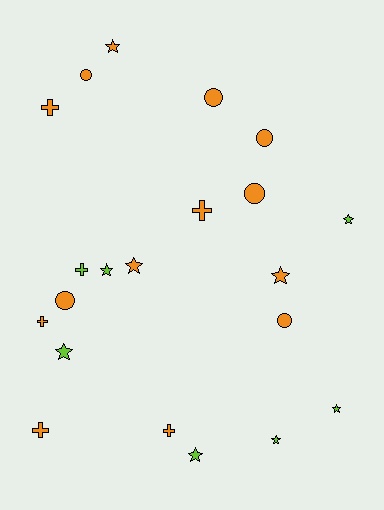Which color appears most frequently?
Orange, with 14 objects.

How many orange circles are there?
There are 6 orange circles.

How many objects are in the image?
There are 21 objects.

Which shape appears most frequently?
Star, with 9 objects.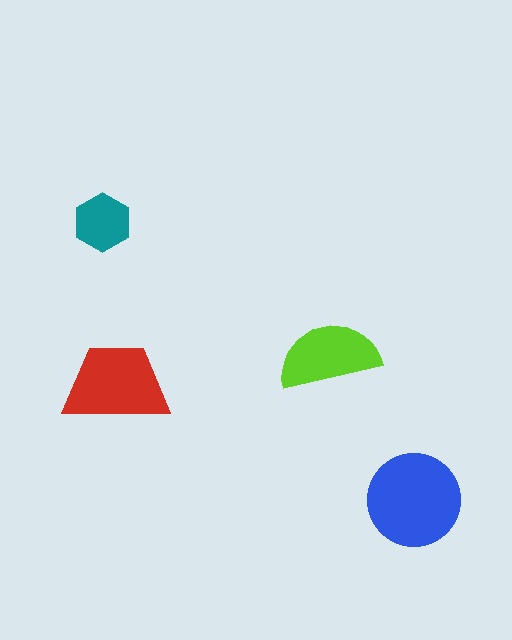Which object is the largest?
The blue circle.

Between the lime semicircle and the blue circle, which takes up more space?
The blue circle.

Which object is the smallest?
The teal hexagon.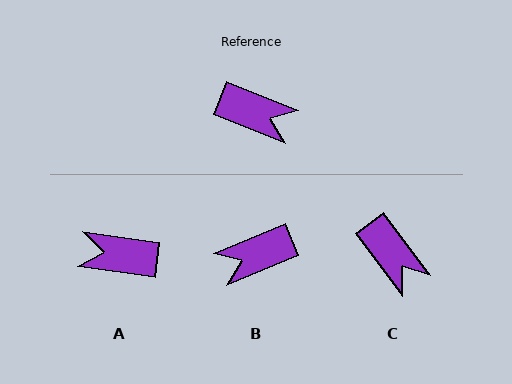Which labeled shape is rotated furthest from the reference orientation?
A, about 166 degrees away.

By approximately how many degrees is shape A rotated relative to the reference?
Approximately 166 degrees clockwise.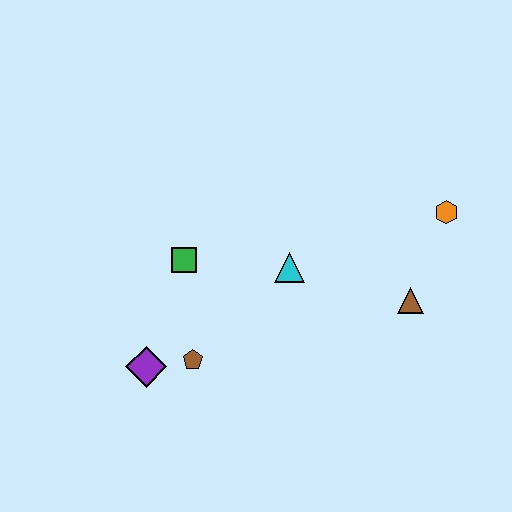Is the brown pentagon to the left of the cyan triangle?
Yes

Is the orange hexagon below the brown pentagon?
No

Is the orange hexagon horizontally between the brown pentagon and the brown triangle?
No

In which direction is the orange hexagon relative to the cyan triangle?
The orange hexagon is to the right of the cyan triangle.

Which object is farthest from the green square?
The orange hexagon is farthest from the green square.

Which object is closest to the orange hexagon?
The brown triangle is closest to the orange hexagon.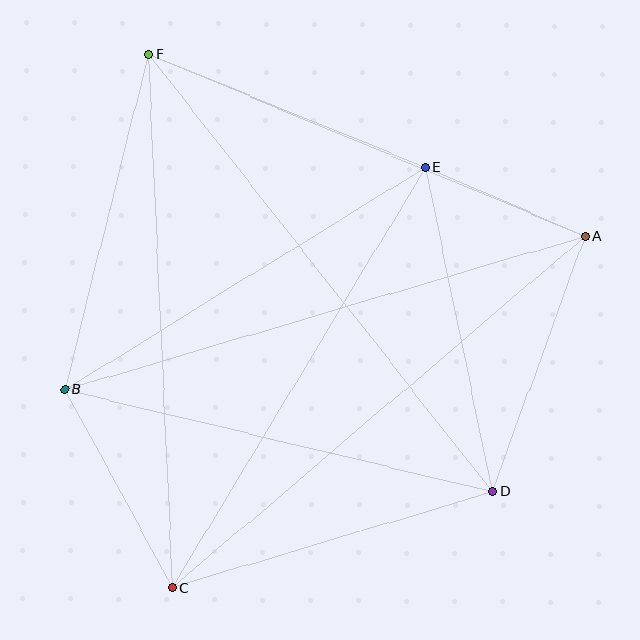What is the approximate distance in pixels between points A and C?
The distance between A and C is approximately 542 pixels.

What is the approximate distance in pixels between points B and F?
The distance between B and F is approximately 346 pixels.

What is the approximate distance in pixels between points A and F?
The distance between A and F is approximately 473 pixels.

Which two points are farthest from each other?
Points D and F are farthest from each other.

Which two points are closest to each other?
Points A and E are closest to each other.